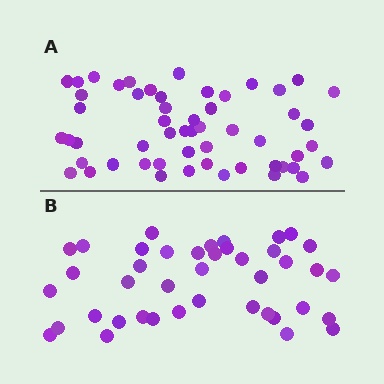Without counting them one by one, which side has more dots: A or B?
Region A (the top region) has more dots.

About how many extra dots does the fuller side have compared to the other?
Region A has approximately 15 more dots than region B.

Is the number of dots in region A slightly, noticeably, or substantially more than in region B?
Region A has noticeably more, but not dramatically so. The ratio is roughly 1.3 to 1.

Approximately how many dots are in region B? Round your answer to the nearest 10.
About 40 dots. (The exact count is 41, which rounds to 40.)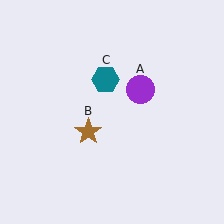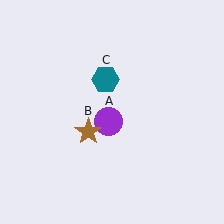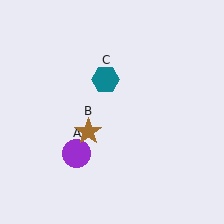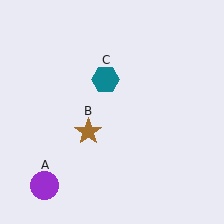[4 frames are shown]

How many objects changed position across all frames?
1 object changed position: purple circle (object A).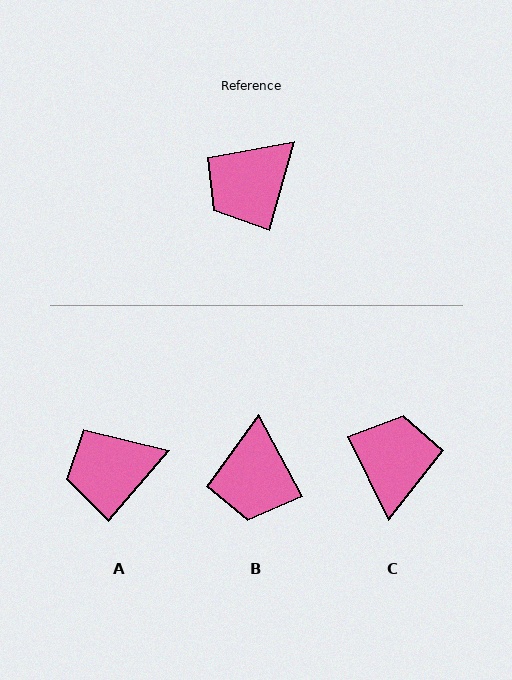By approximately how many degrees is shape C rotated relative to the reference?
Approximately 138 degrees clockwise.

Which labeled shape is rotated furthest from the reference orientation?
C, about 138 degrees away.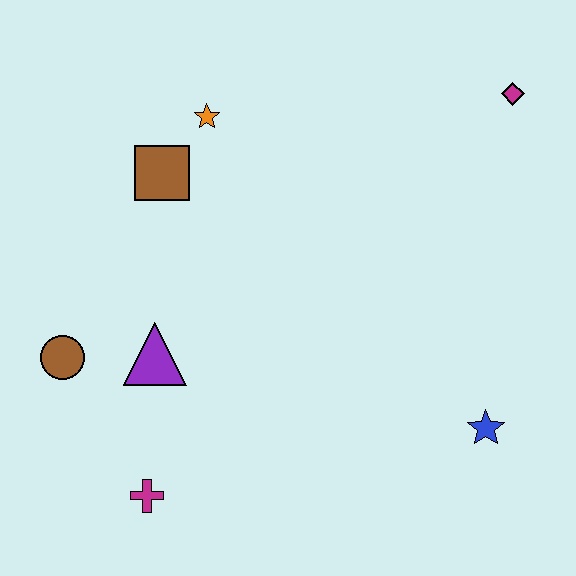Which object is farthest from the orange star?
The blue star is farthest from the orange star.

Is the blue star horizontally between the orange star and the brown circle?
No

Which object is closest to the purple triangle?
The brown circle is closest to the purple triangle.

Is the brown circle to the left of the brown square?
Yes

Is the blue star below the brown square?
Yes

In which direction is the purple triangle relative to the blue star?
The purple triangle is to the left of the blue star.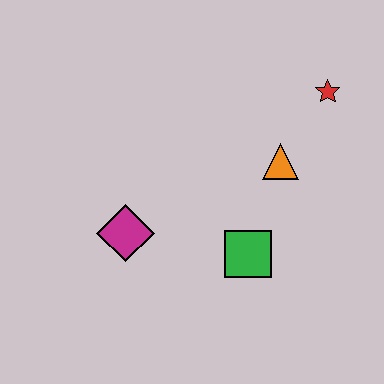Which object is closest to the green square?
The orange triangle is closest to the green square.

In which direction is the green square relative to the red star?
The green square is below the red star.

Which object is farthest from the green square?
The red star is farthest from the green square.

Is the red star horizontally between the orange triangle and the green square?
No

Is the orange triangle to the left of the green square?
No